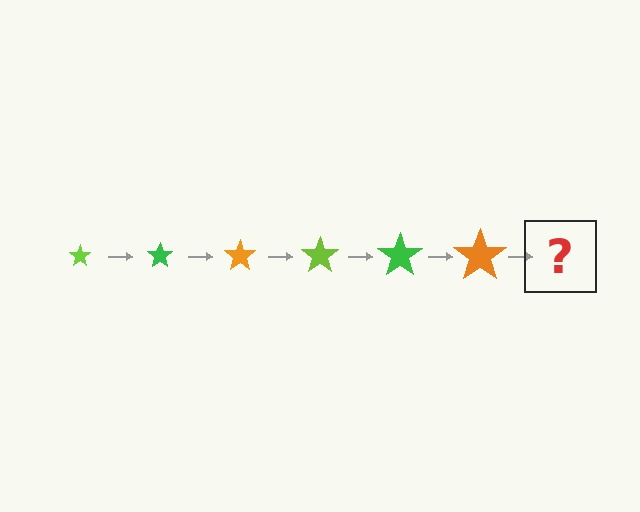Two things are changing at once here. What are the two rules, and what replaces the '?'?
The two rules are that the star grows larger each step and the color cycles through lime, green, and orange. The '?' should be a lime star, larger than the previous one.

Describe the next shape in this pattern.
It should be a lime star, larger than the previous one.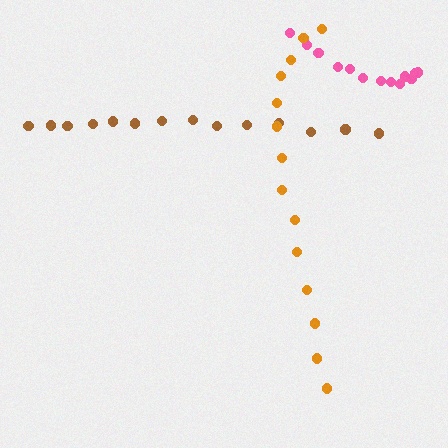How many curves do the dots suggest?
There are 3 distinct paths.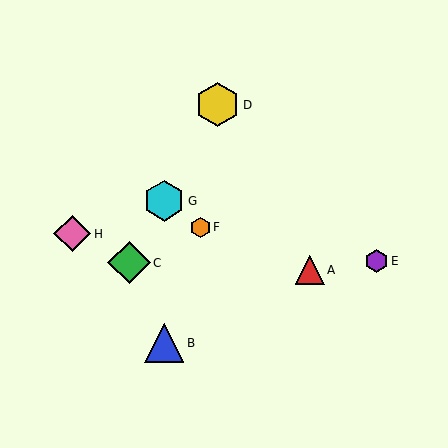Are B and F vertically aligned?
No, B is at x≈164 and F is at x≈200.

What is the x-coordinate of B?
Object B is at x≈164.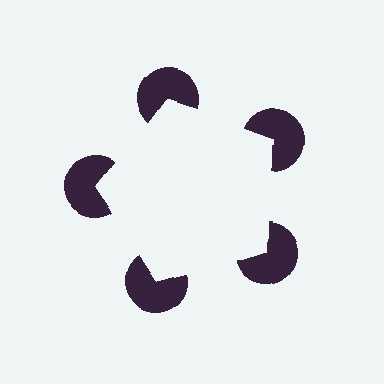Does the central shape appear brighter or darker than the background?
It typically appears slightly brighter than the background, even though no actual brightness change is drawn.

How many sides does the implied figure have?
5 sides.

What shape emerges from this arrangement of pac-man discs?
An illusory pentagon — its edges are inferred from the aligned wedge cuts in the pac-man discs, not physically drawn.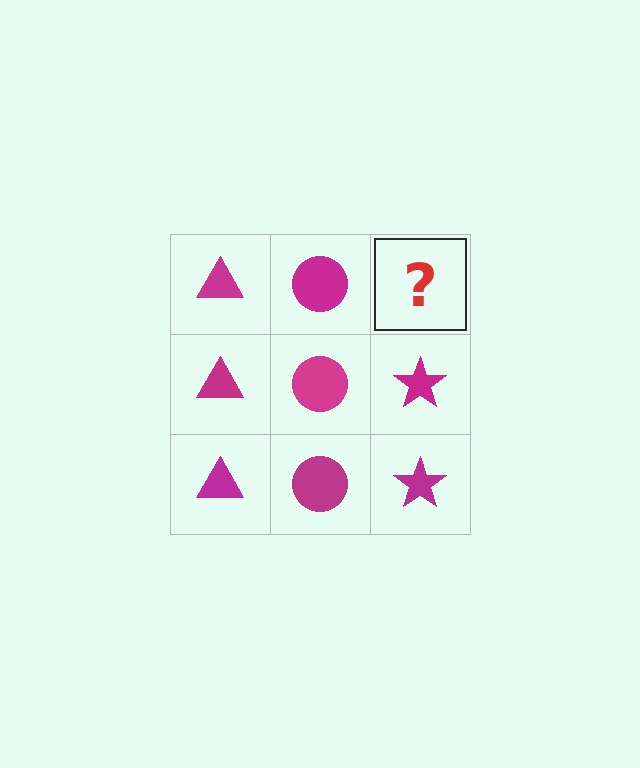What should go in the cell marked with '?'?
The missing cell should contain a magenta star.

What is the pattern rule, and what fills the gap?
The rule is that each column has a consistent shape. The gap should be filled with a magenta star.